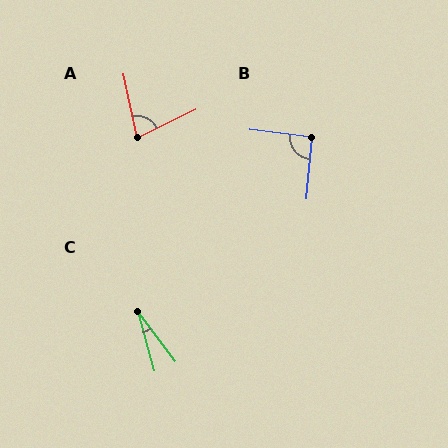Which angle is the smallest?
C, at approximately 23 degrees.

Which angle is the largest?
B, at approximately 91 degrees.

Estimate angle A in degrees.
Approximately 76 degrees.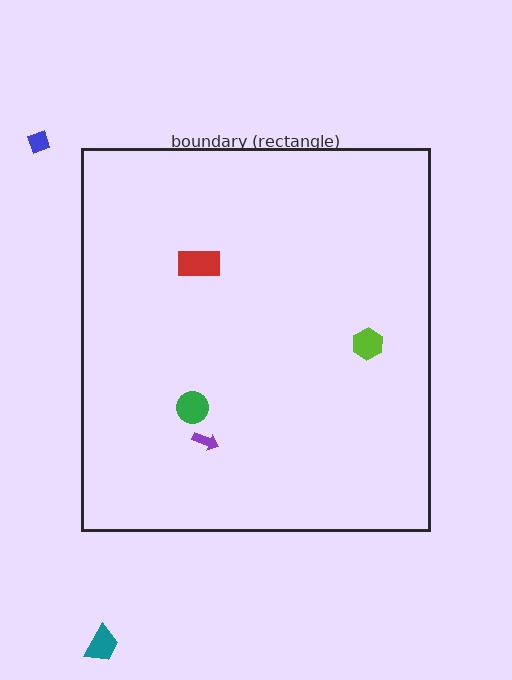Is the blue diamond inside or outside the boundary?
Outside.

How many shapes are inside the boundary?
4 inside, 2 outside.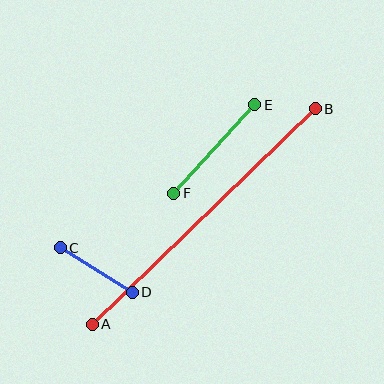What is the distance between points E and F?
The distance is approximately 120 pixels.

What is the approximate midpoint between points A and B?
The midpoint is at approximately (204, 216) pixels.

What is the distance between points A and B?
The distance is approximately 310 pixels.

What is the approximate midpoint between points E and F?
The midpoint is at approximately (214, 149) pixels.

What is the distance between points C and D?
The distance is approximately 85 pixels.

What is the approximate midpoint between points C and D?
The midpoint is at approximately (96, 270) pixels.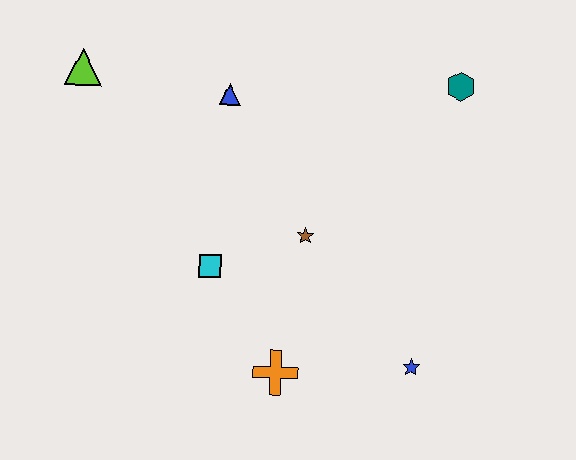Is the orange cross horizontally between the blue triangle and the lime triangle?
No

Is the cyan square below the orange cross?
No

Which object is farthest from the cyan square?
The teal hexagon is farthest from the cyan square.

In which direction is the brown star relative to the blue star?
The brown star is above the blue star.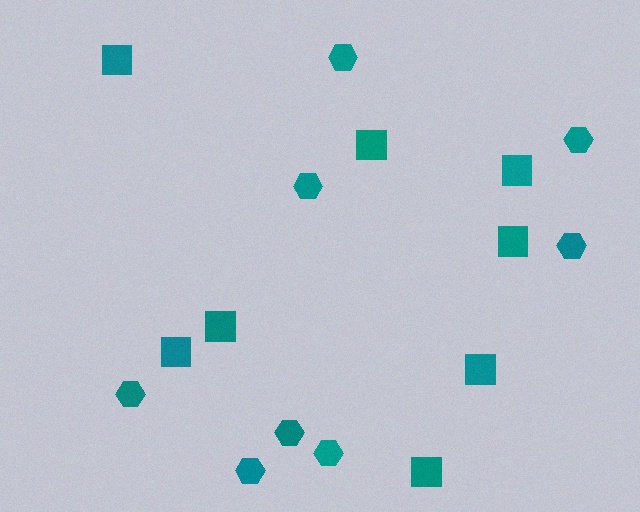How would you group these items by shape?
There are 2 groups: one group of hexagons (8) and one group of squares (8).